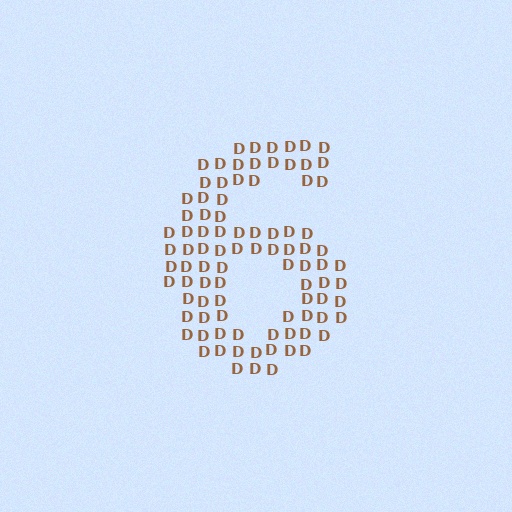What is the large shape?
The large shape is the digit 6.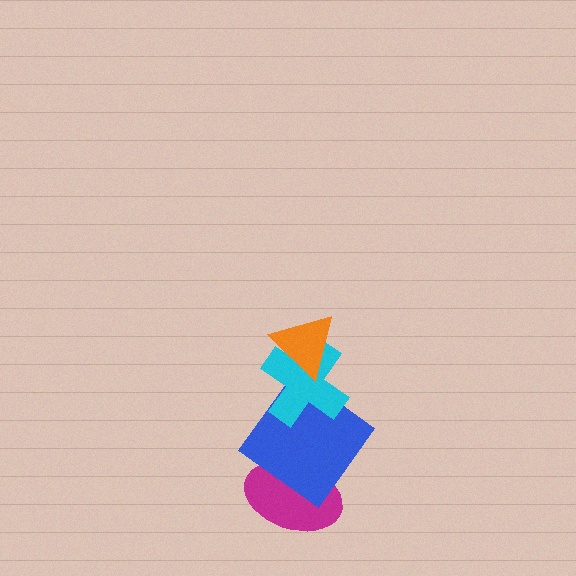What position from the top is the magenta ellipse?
The magenta ellipse is 4th from the top.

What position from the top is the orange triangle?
The orange triangle is 1st from the top.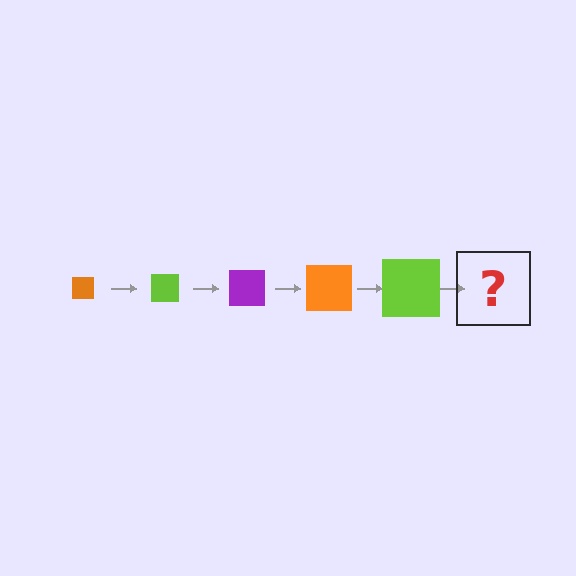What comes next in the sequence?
The next element should be a purple square, larger than the previous one.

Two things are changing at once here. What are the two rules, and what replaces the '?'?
The two rules are that the square grows larger each step and the color cycles through orange, lime, and purple. The '?' should be a purple square, larger than the previous one.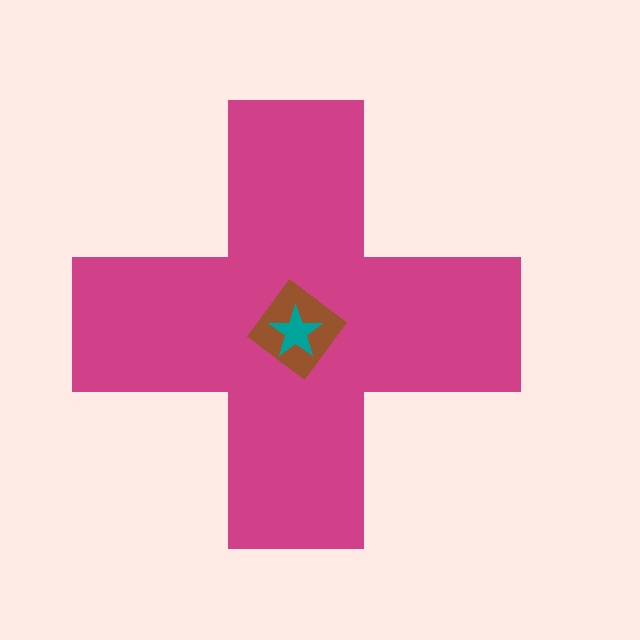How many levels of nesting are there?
3.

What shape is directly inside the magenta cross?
The brown diamond.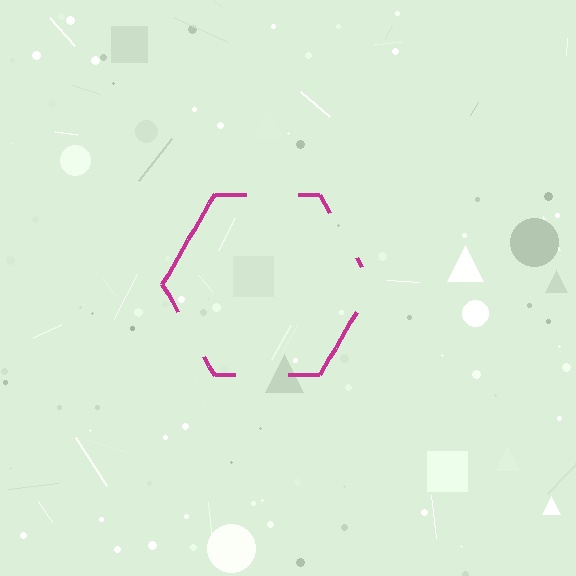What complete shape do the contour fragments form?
The contour fragments form a hexagon.